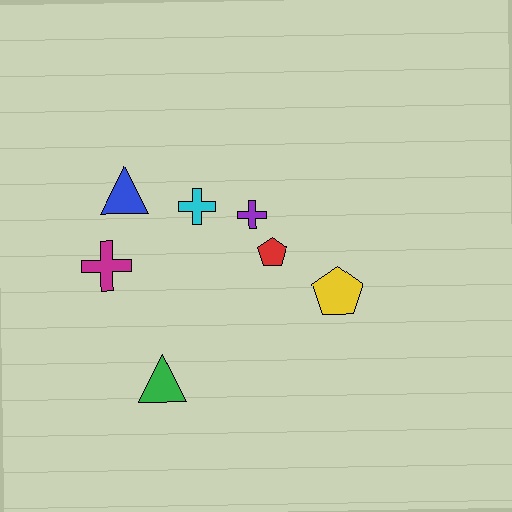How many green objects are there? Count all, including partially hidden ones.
There is 1 green object.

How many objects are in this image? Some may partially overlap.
There are 7 objects.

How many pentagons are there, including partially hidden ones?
There are 2 pentagons.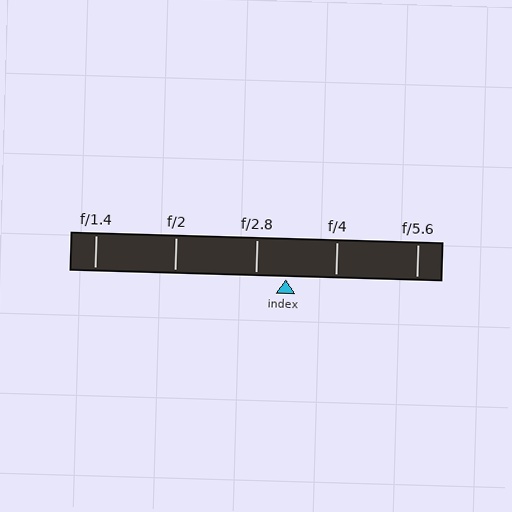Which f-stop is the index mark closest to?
The index mark is closest to f/2.8.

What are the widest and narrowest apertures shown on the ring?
The widest aperture shown is f/1.4 and the narrowest is f/5.6.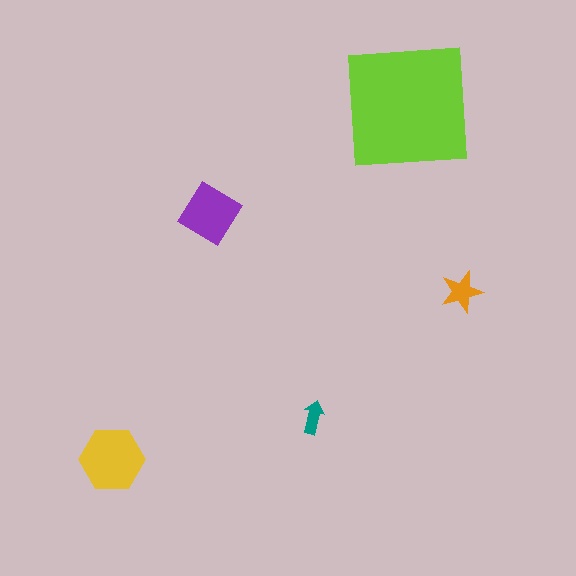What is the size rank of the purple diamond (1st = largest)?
3rd.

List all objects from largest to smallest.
The lime square, the yellow hexagon, the purple diamond, the orange star, the teal arrow.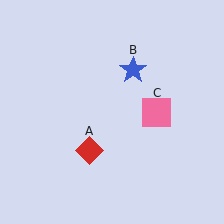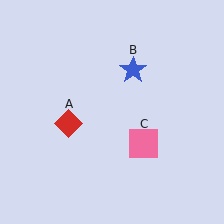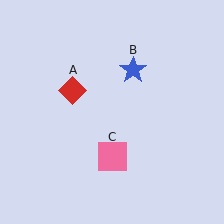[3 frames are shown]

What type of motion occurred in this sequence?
The red diamond (object A), pink square (object C) rotated clockwise around the center of the scene.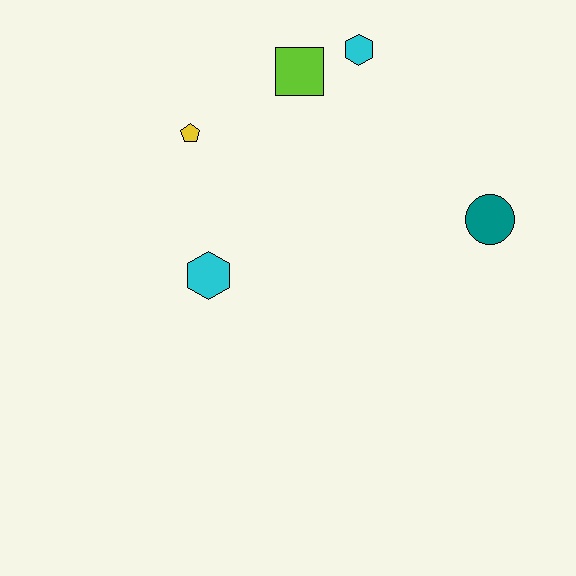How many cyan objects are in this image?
There are 2 cyan objects.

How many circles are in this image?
There is 1 circle.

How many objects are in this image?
There are 5 objects.